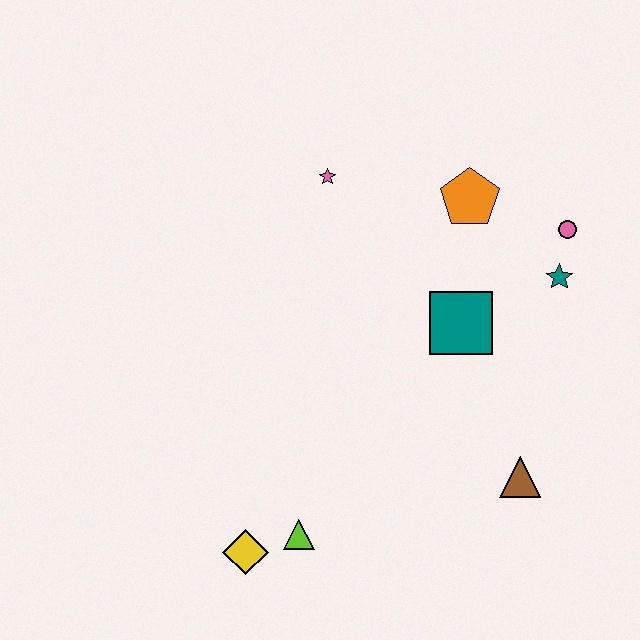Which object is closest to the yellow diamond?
The lime triangle is closest to the yellow diamond.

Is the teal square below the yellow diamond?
No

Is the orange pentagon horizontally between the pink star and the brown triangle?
Yes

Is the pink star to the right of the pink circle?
No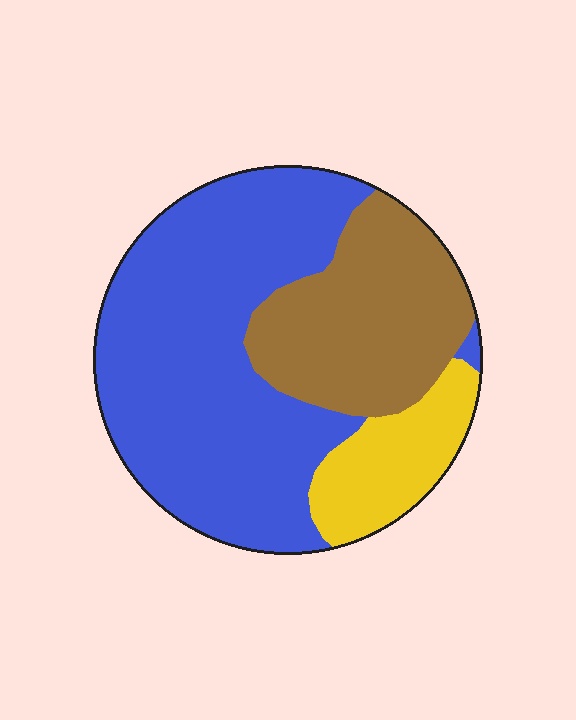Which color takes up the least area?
Yellow, at roughly 15%.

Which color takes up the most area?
Blue, at roughly 60%.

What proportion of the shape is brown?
Brown takes up about one quarter (1/4) of the shape.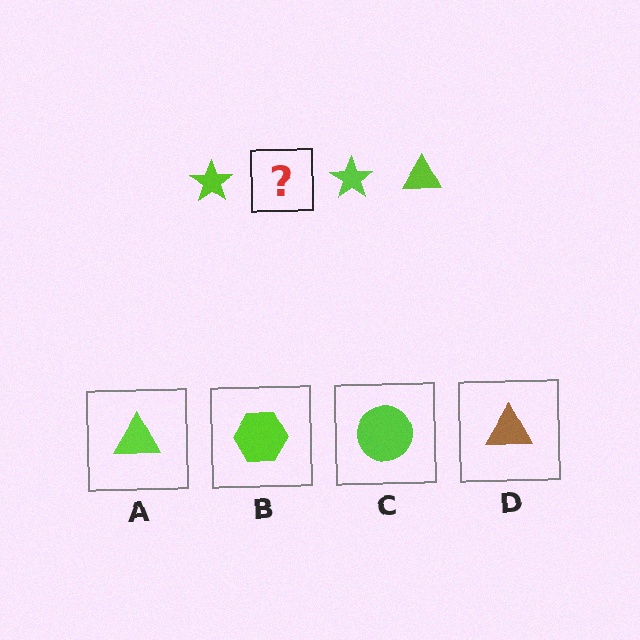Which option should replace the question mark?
Option A.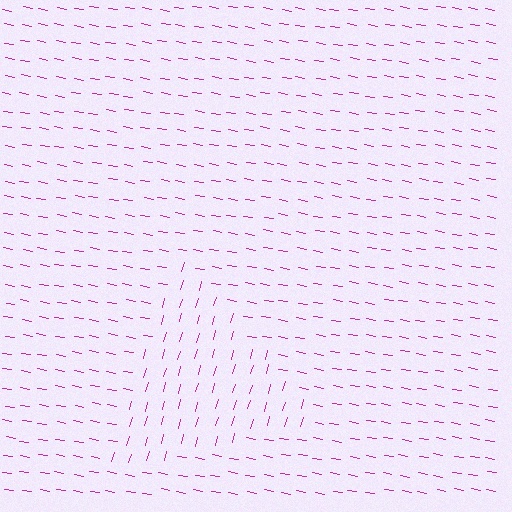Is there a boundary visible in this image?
Yes, there is a texture boundary formed by a change in line orientation.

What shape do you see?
I see a triangle.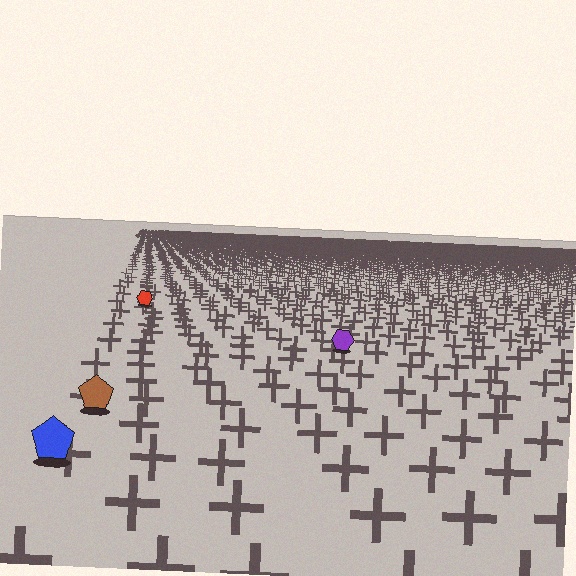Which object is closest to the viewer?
The blue pentagon is closest. The texture marks near it are larger and more spread out.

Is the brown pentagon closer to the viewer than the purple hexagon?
Yes. The brown pentagon is closer — you can tell from the texture gradient: the ground texture is coarser near it.